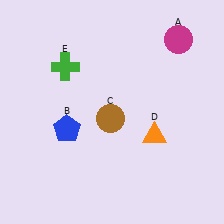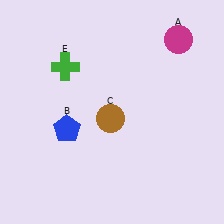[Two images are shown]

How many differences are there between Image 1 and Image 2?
There is 1 difference between the two images.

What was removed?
The orange triangle (D) was removed in Image 2.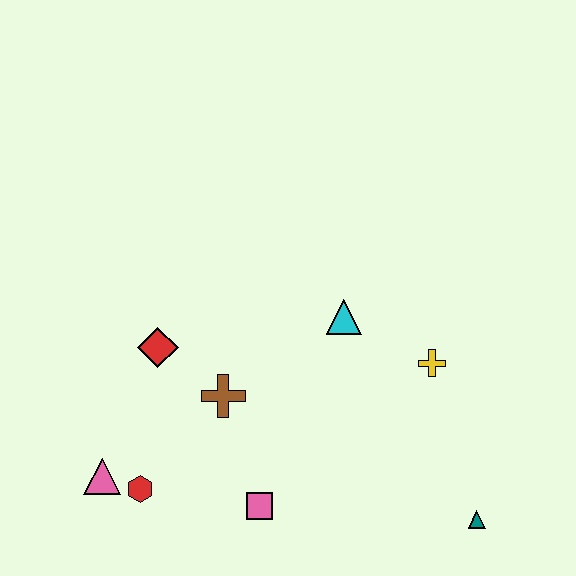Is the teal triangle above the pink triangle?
No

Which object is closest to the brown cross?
The red diamond is closest to the brown cross.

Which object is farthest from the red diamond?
The teal triangle is farthest from the red diamond.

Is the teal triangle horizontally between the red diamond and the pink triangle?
No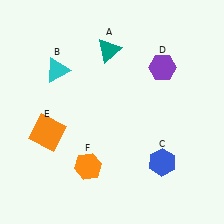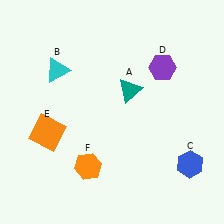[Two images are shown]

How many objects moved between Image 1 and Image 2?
2 objects moved between the two images.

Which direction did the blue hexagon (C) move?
The blue hexagon (C) moved right.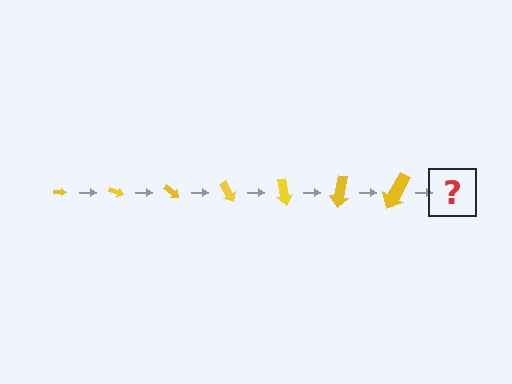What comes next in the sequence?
The next element should be an arrow, larger than the previous one and rotated 140 degrees from the start.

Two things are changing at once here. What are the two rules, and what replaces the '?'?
The two rules are that the arrow grows larger each step and it rotates 20 degrees each step. The '?' should be an arrow, larger than the previous one and rotated 140 degrees from the start.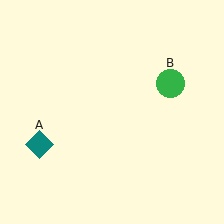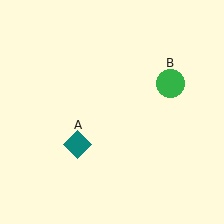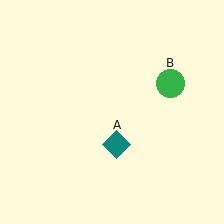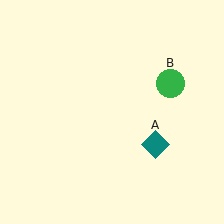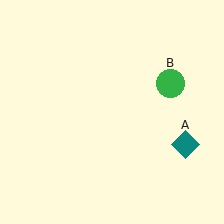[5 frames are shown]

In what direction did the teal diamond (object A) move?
The teal diamond (object A) moved right.